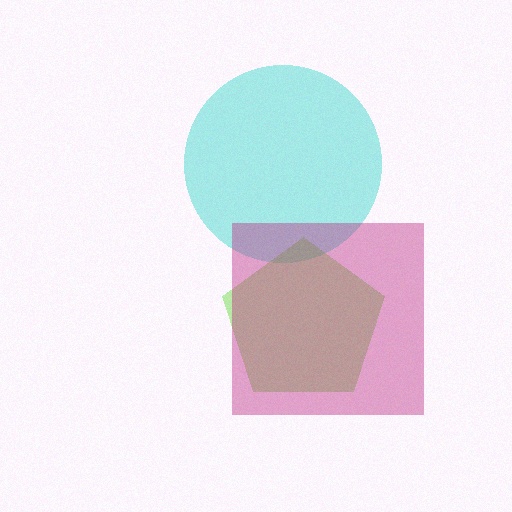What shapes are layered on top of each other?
The layered shapes are: a cyan circle, a lime pentagon, a magenta square.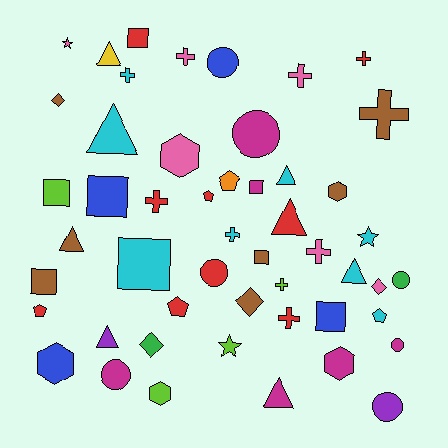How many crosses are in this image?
There are 10 crosses.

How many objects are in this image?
There are 50 objects.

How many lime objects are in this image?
There are 4 lime objects.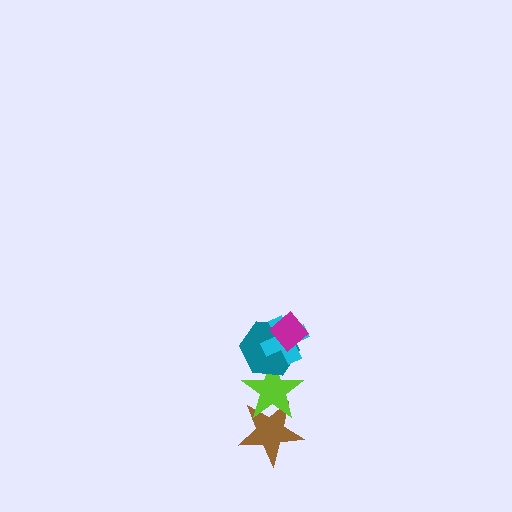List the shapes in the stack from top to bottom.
From top to bottom: the magenta diamond, the cyan cross, the teal hexagon, the lime star, the brown star.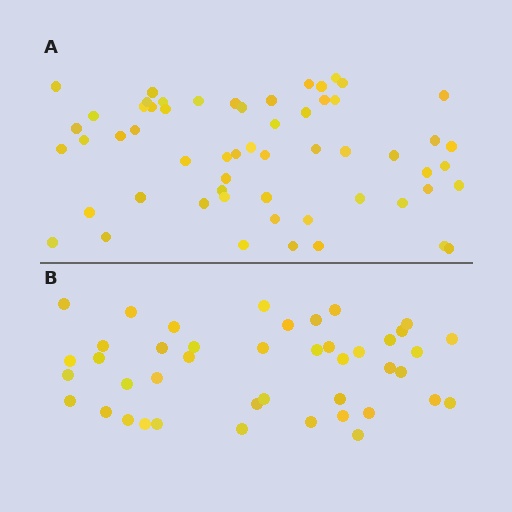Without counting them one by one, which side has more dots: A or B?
Region A (the top region) has more dots.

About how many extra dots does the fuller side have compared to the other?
Region A has approximately 15 more dots than region B.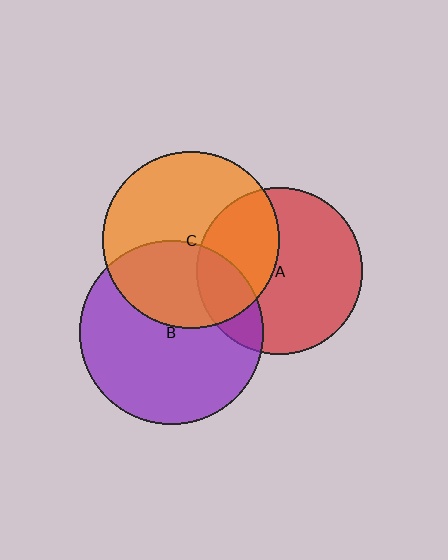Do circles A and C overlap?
Yes.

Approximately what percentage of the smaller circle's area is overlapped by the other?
Approximately 35%.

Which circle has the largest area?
Circle B (purple).